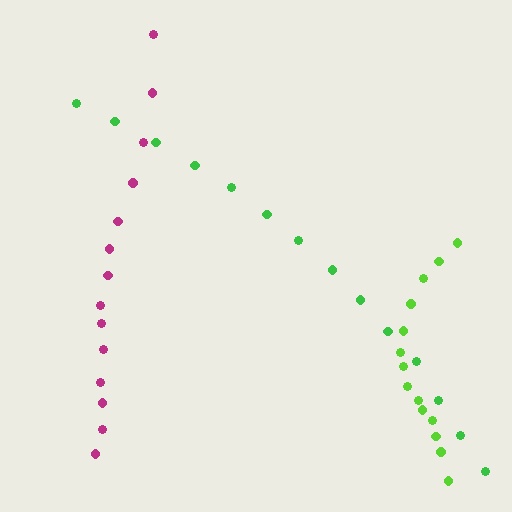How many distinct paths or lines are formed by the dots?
There are 3 distinct paths.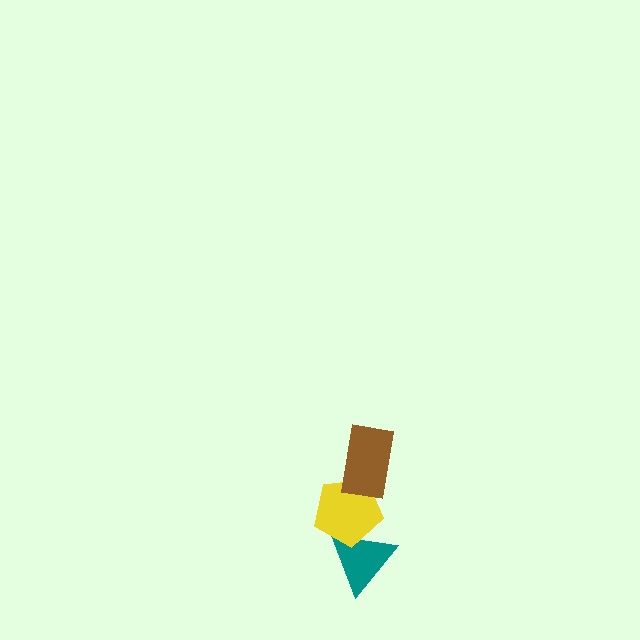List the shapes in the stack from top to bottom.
From top to bottom: the brown rectangle, the yellow pentagon, the teal triangle.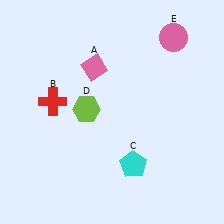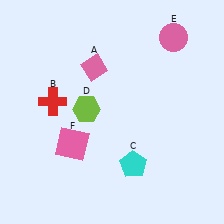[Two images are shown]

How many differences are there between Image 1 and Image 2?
There is 1 difference between the two images.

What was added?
A pink square (F) was added in Image 2.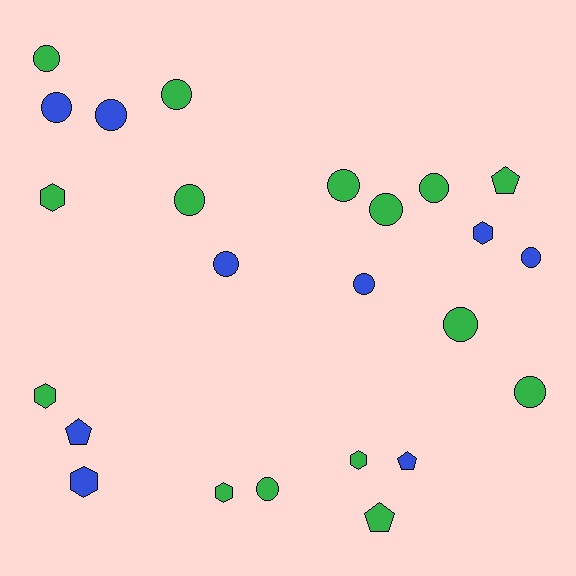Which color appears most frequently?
Green, with 15 objects.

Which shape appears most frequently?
Circle, with 14 objects.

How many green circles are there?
There are 9 green circles.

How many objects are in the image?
There are 24 objects.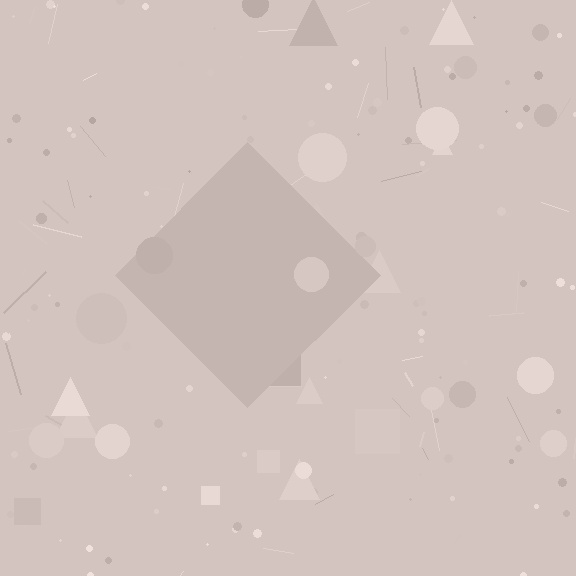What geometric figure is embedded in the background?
A diamond is embedded in the background.